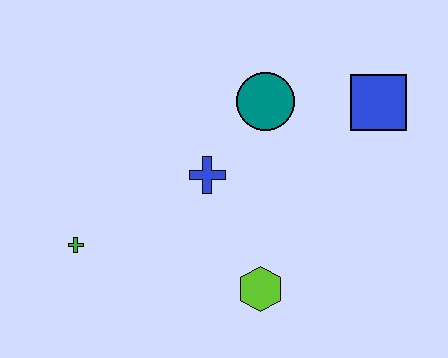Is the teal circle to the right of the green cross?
Yes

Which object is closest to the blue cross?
The teal circle is closest to the blue cross.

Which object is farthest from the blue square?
The green cross is farthest from the blue square.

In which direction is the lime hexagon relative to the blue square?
The lime hexagon is below the blue square.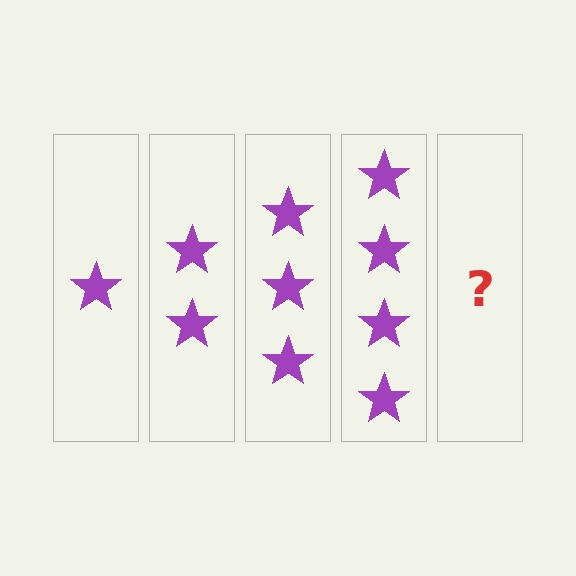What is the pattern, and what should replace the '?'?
The pattern is that each step adds one more star. The '?' should be 5 stars.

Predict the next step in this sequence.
The next step is 5 stars.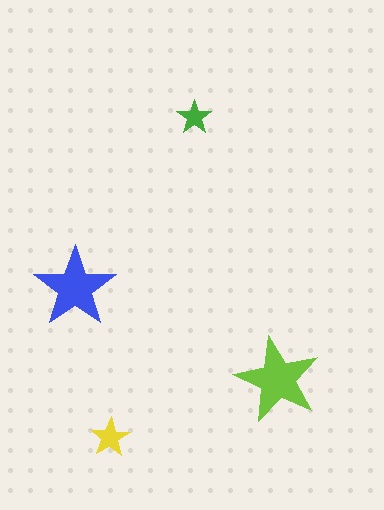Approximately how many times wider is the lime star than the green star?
About 2.5 times wider.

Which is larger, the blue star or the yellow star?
The blue one.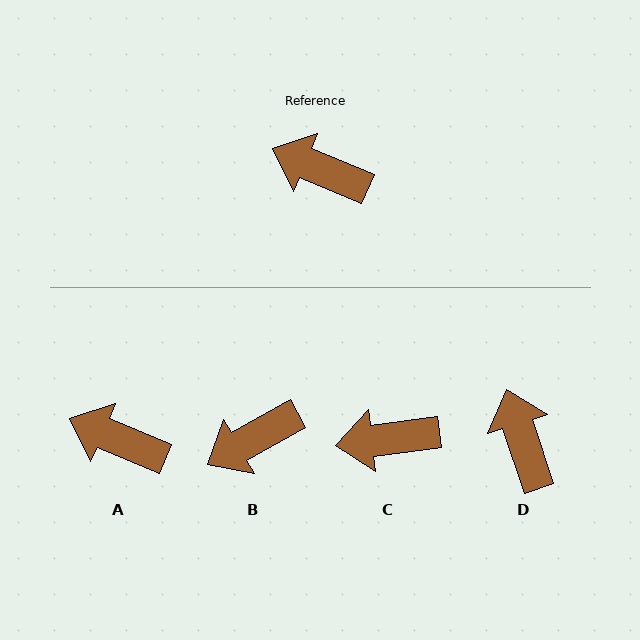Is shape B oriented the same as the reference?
No, it is off by about 52 degrees.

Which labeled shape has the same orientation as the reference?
A.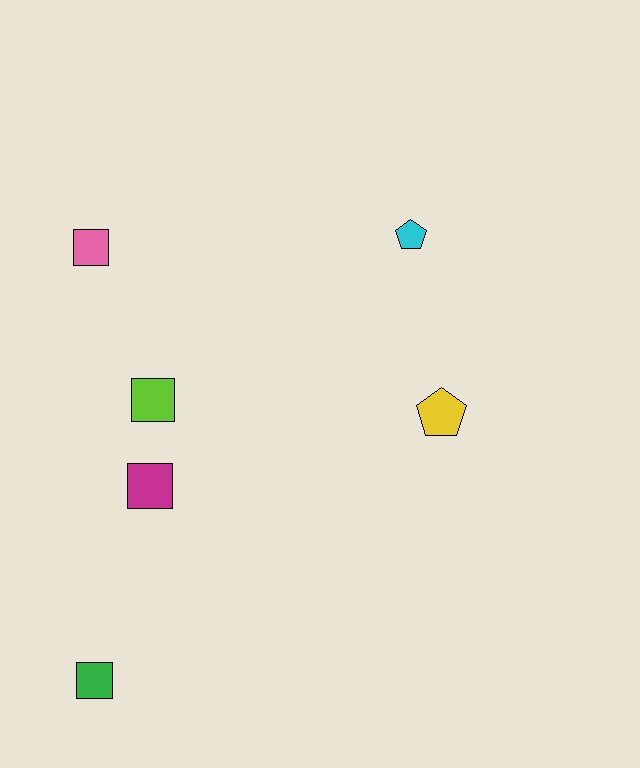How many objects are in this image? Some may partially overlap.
There are 6 objects.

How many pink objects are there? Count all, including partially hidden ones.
There is 1 pink object.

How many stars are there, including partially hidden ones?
There are no stars.